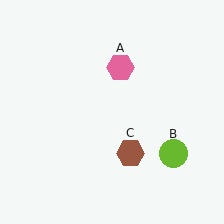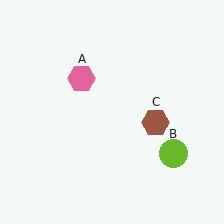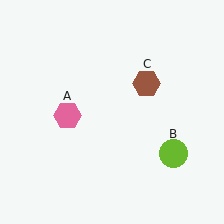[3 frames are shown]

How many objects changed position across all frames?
2 objects changed position: pink hexagon (object A), brown hexagon (object C).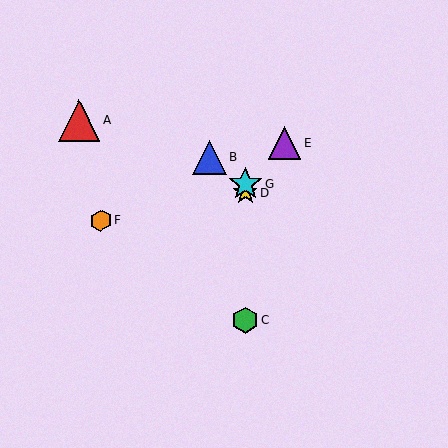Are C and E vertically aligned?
No, C is at x≈246 and E is at x≈284.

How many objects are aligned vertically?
3 objects (C, D, G) are aligned vertically.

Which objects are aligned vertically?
Objects C, D, G are aligned vertically.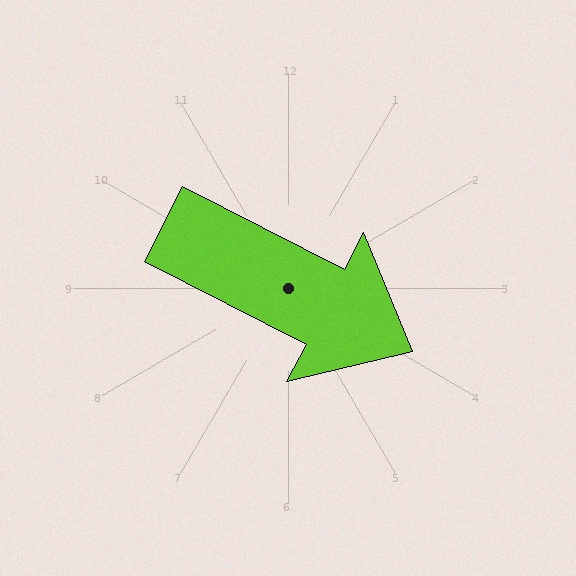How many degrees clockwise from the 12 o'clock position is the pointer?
Approximately 117 degrees.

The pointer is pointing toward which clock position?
Roughly 4 o'clock.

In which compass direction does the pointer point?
Southeast.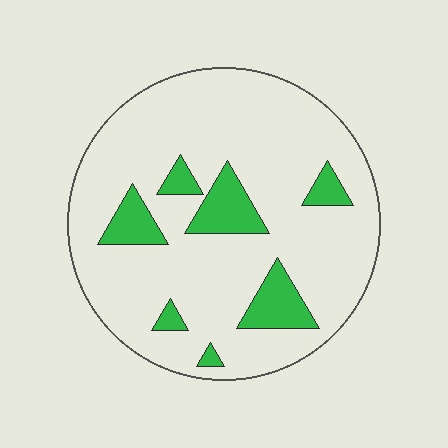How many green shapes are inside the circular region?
7.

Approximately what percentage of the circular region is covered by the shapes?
Approximately 15%.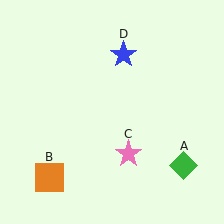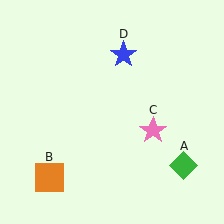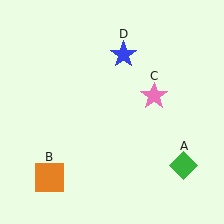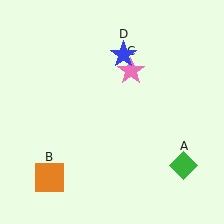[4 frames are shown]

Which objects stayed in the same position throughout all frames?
Green diamond (object A) and orange square (object B) and blue star (object D) remained stationary.